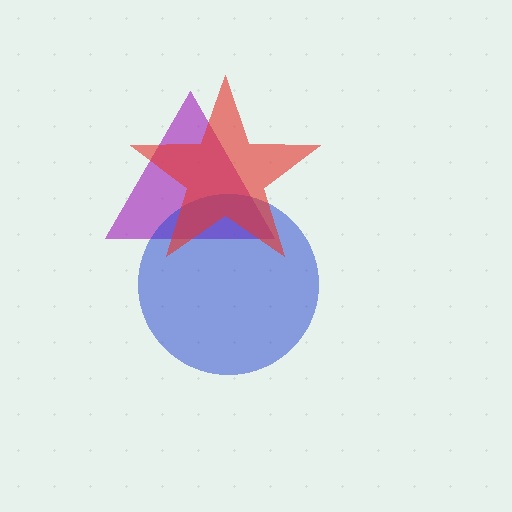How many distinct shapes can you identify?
There are 3 distinct shapes: a purple triangle, a blue circle, a red star.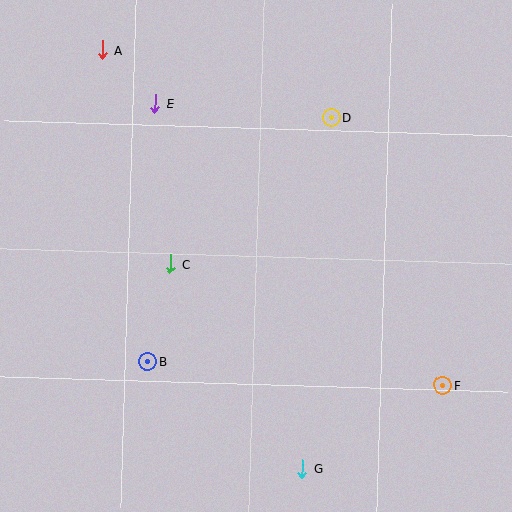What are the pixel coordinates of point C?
Point C is at (171, 264).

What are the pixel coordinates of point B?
Point B is at (147, 362).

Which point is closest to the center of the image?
Point C at (171, 264) is closest to the center.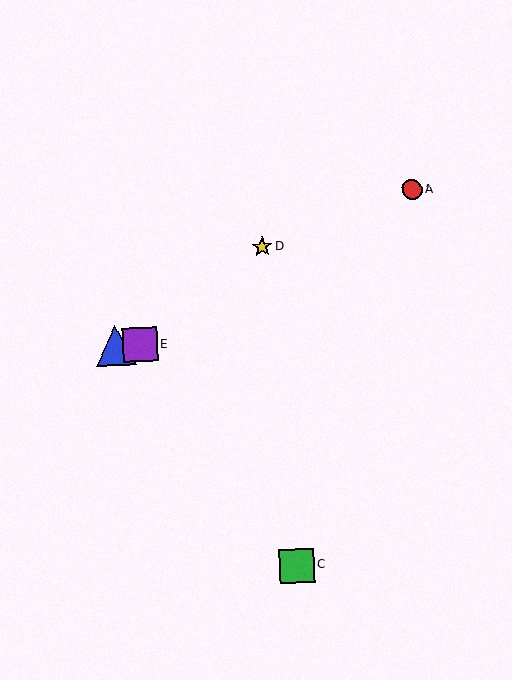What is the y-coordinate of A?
Object A is at y≈190.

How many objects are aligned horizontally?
2 objects (B, E) are aligned horizontally.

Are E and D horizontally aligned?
No, E is at y≈345 and D is at y≈247.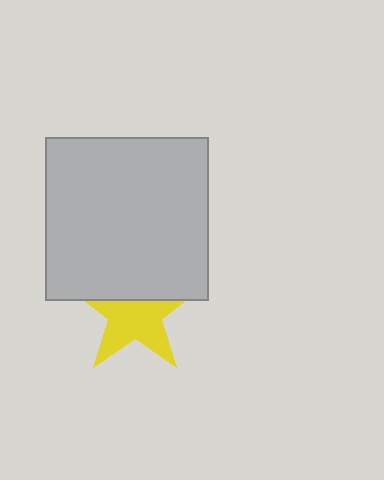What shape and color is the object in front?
The object in front is a light gray square.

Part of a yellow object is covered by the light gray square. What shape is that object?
It is a star.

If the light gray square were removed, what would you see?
You would see the complete yellow star.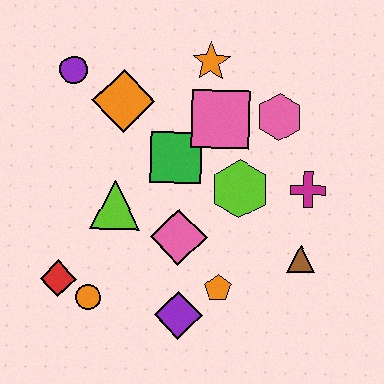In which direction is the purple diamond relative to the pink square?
The purple diamond is below the pink square.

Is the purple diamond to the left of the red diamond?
No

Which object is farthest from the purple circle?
The brown triangle is farthest from the purple circle.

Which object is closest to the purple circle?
The orange diamond is closest to the purple circle.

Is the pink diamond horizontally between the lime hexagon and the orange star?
No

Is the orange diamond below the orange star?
Yes